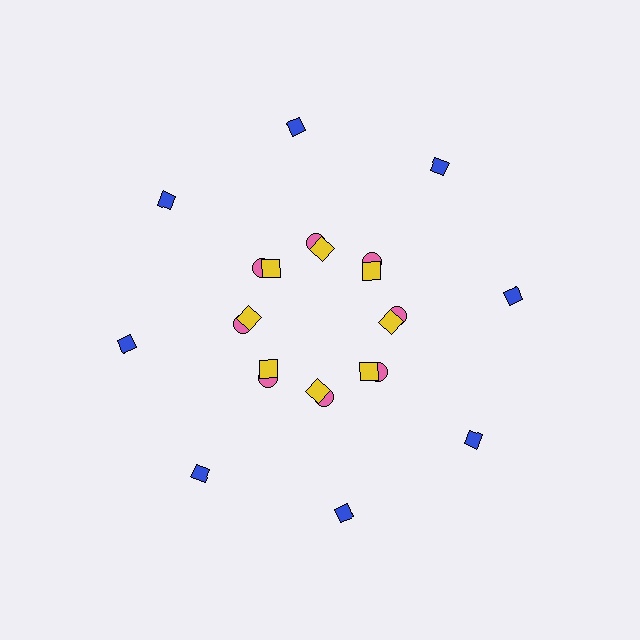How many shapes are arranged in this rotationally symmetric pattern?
There are 24 shapes, arranged in 8 groups of 3.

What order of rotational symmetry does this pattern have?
This pattern has 8-fold rotational symmetry.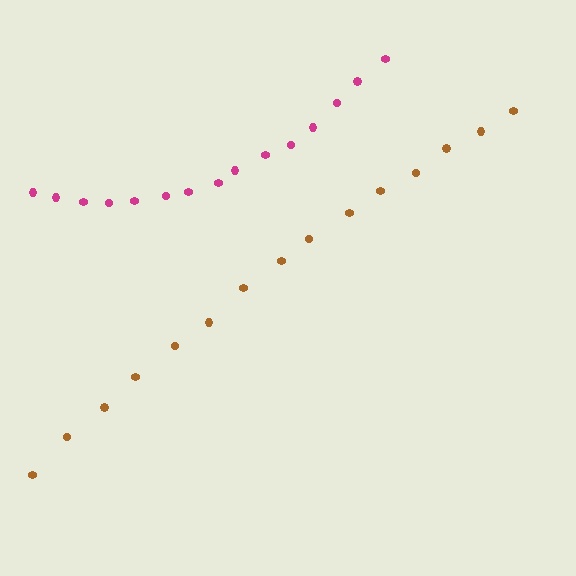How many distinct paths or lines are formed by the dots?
There are 2 distinct paths.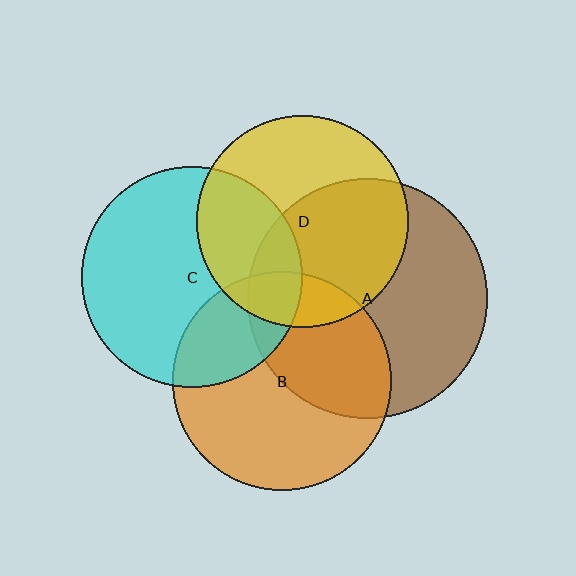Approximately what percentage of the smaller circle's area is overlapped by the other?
Approximately 35%.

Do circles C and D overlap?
Yes.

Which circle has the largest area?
Circle A (brown).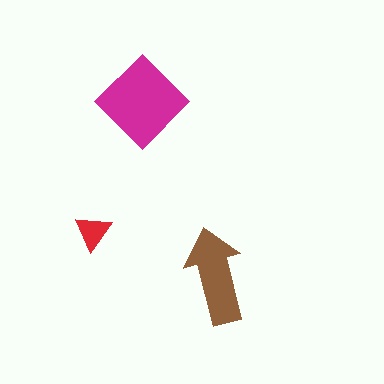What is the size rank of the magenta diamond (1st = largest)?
1st.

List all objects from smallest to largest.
The red triangle, the brown arrow, the magenta diamond.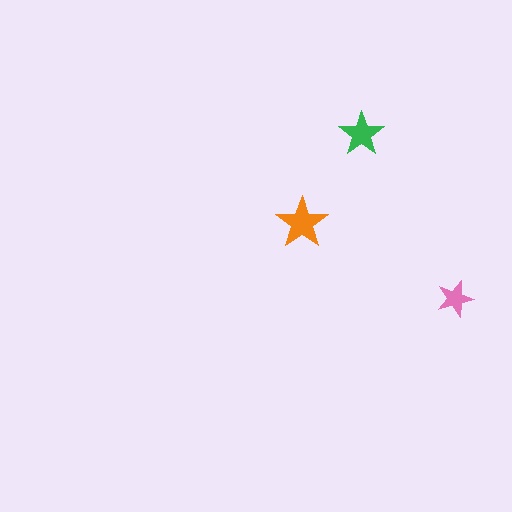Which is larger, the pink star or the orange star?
The orange one.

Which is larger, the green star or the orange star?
The orange one.